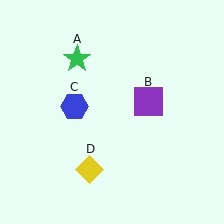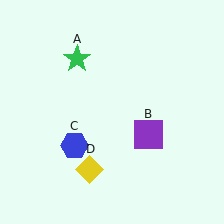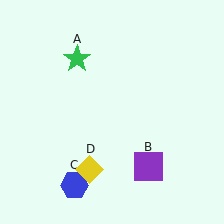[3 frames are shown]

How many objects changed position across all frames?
2 objects changed position: purple square (object B), blue hexagon (object C).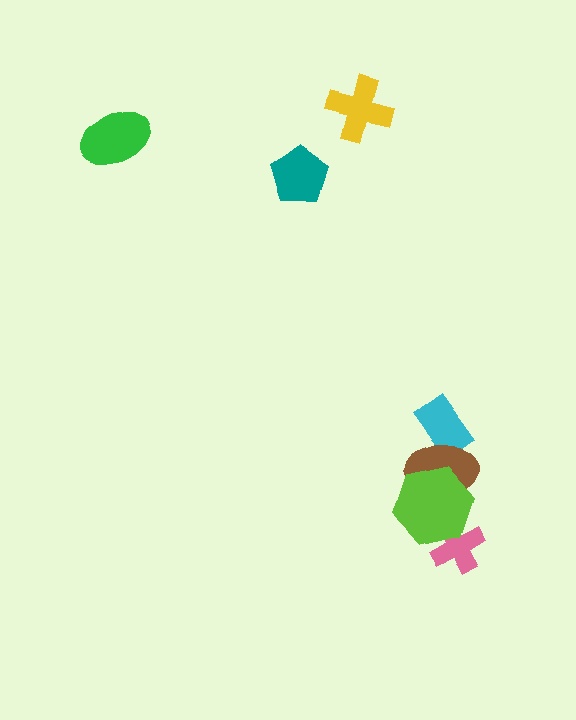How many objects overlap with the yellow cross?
0 objects overlap with the yellow cross.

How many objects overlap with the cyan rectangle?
1 object overlaps with the cyan rectangle.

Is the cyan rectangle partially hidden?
Yes, it is partially covered by another shape.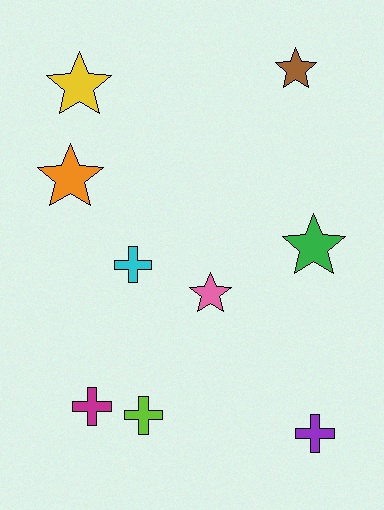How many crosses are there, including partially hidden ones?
There are 4 crosses.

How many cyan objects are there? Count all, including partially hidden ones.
There is 1 cyan object.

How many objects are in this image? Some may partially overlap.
There are 9 objects.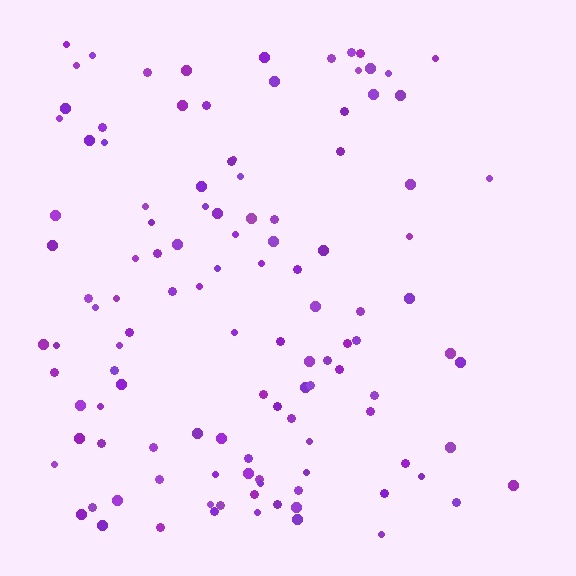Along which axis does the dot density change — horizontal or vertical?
Horizontal.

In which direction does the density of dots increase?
From right to left, with the left side densest.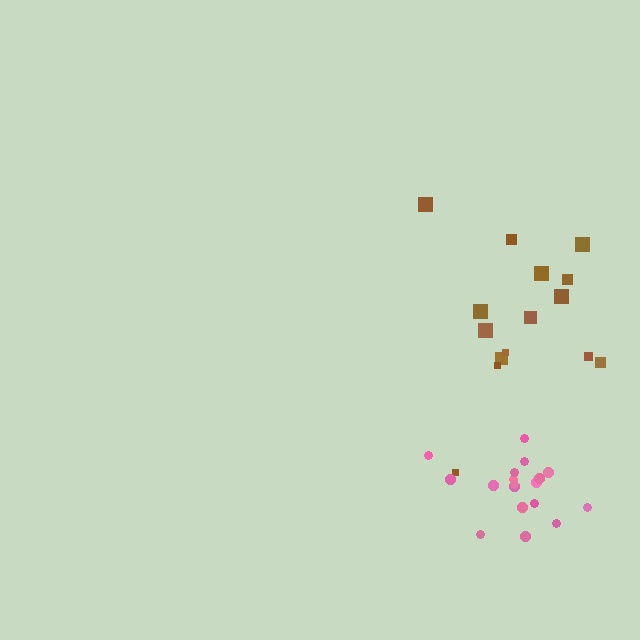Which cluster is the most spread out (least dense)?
Brown.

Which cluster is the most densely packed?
Pink.